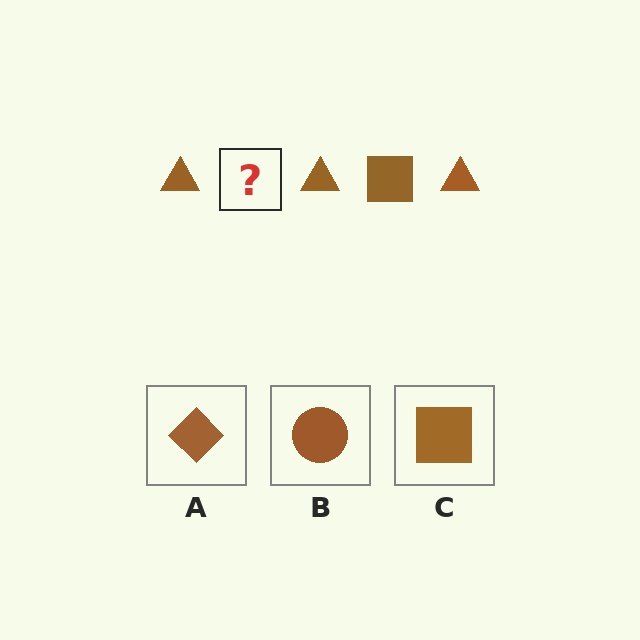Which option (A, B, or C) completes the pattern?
C.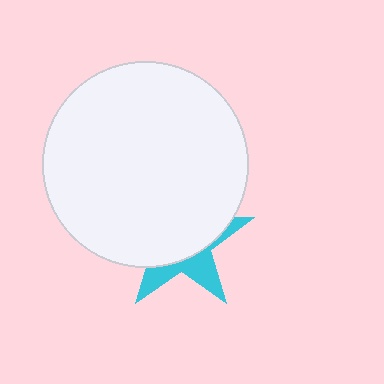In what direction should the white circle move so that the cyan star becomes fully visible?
The white circle should move up. That is the shortest direction to clear the overlap and leave the cyan star fully visible.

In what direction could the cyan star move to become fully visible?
The cyan star could move down. That would shift it out from behind the white circle entirely.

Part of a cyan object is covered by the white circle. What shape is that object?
It is a star.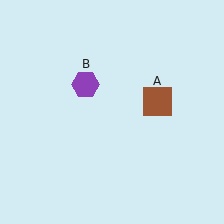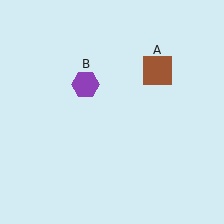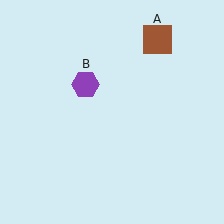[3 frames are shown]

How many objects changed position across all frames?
1 object changed position: brown square (object A).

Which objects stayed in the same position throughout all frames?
Purple hexagon (object B) remained stationary.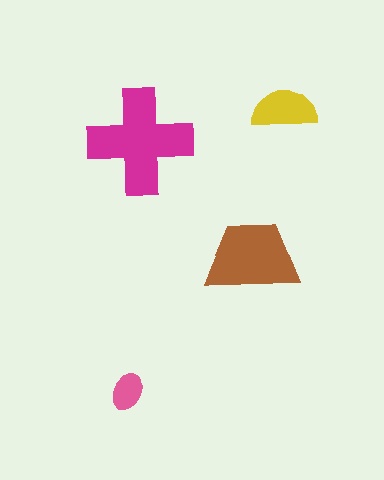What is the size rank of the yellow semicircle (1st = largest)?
3rd.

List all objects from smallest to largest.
The pink ellipse, the yellow semicircle, the brown trapezoid, the magenta cross.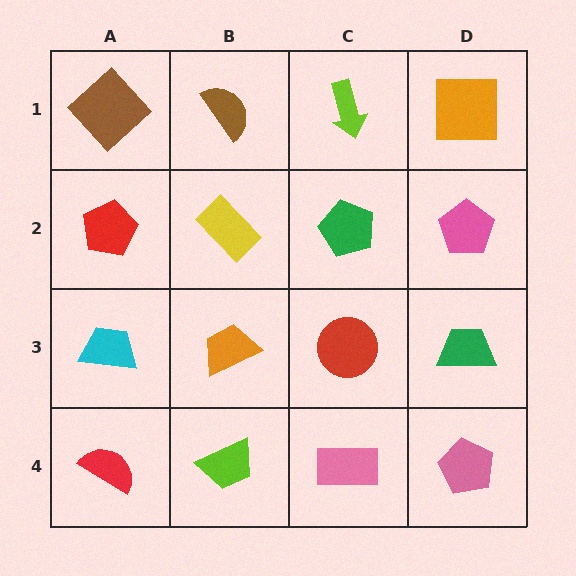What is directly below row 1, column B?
A yellow rectangle.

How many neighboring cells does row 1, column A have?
2.